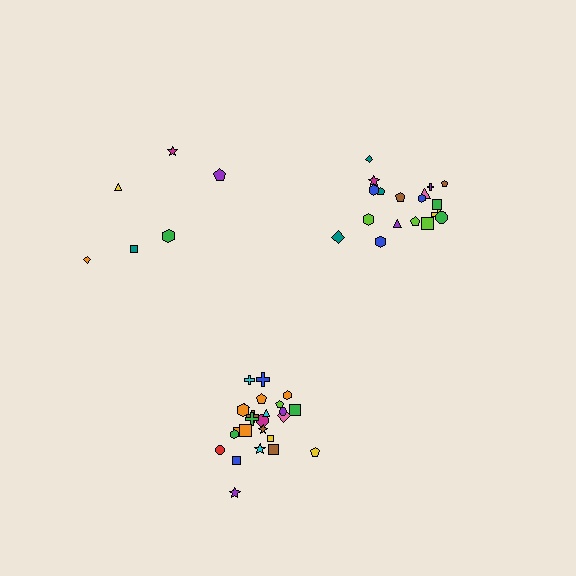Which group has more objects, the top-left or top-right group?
The top-right group.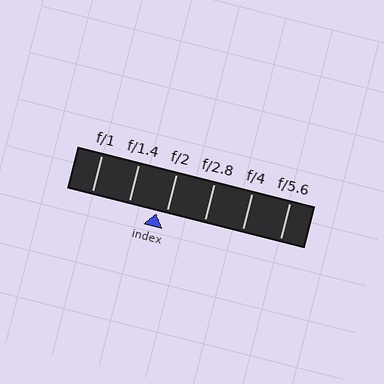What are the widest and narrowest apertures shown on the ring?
The widest aperture shown is f/1 and the narrowest is f/5.6.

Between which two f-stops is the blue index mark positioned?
The index mark is between f/1.4 and f/2.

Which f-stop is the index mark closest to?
The index mark is closest to f/2.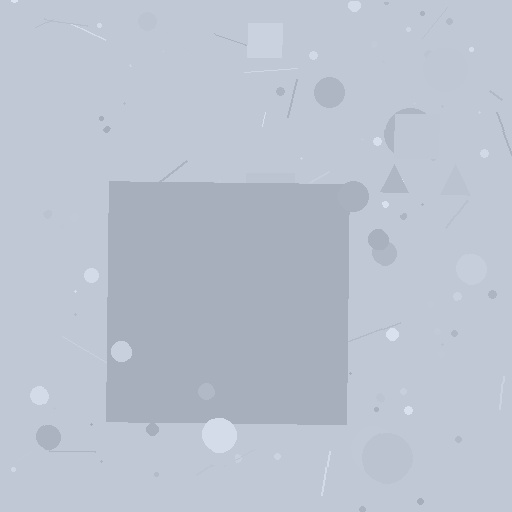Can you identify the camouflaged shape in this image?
The camouflaged shape is a square.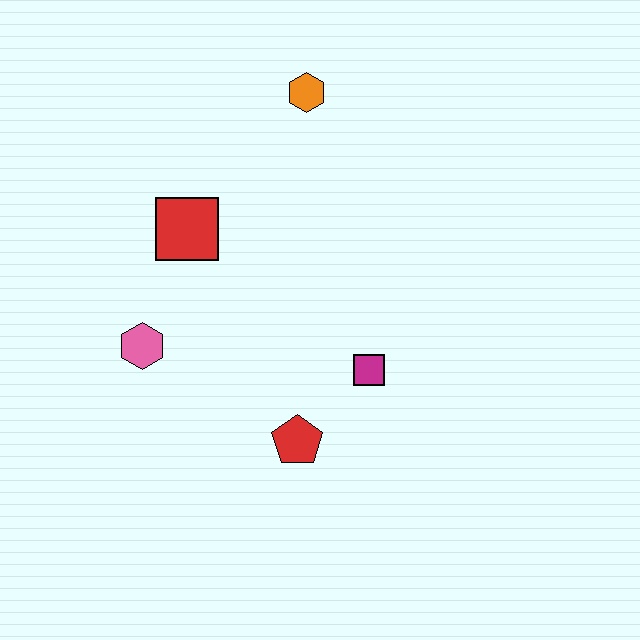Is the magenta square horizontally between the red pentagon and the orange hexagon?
No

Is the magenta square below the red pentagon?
No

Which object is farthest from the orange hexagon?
The red pentagon is farthest from the orange hexagon.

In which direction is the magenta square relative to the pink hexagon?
The magenta square is to the right of the pink hexagon.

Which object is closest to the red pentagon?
The magenta square is closest to the red pentagon.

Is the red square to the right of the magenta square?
No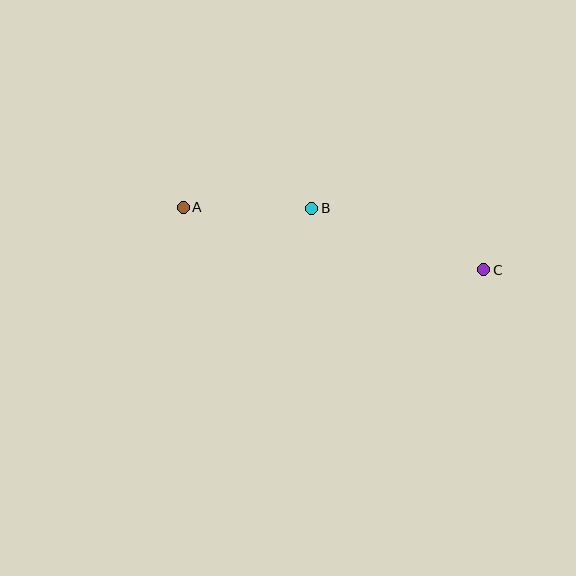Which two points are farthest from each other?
Points A and C are farthest from each other.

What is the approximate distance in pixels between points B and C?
The distance between B and C is approximately 183 pixels.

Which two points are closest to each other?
Points A and B are closest to each other.